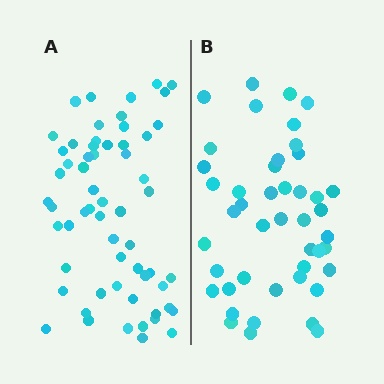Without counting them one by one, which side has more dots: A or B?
Region A (the left region) has more dots.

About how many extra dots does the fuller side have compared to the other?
Region A has approximately 15 more dots than region B.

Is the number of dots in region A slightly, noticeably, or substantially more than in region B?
Region A has noticeably more, but not dramatically so. The ratio is roughly 1.3 to 1.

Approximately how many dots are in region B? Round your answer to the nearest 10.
About 40 dots. (The exact count is 45, which rounds to 40.)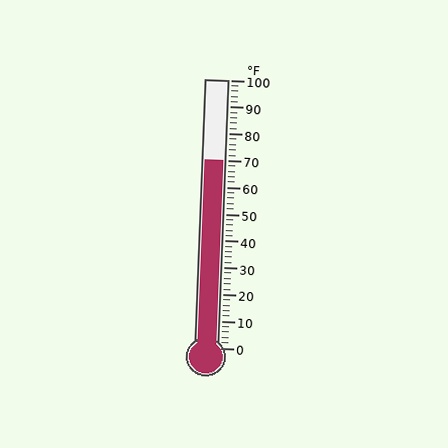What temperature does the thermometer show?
The thermometer shows approximately 70°F.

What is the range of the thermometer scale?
The thermometer scale ranges from 0°F to 100°F.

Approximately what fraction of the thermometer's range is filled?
The thermometer is filled to approximately 70% of its range.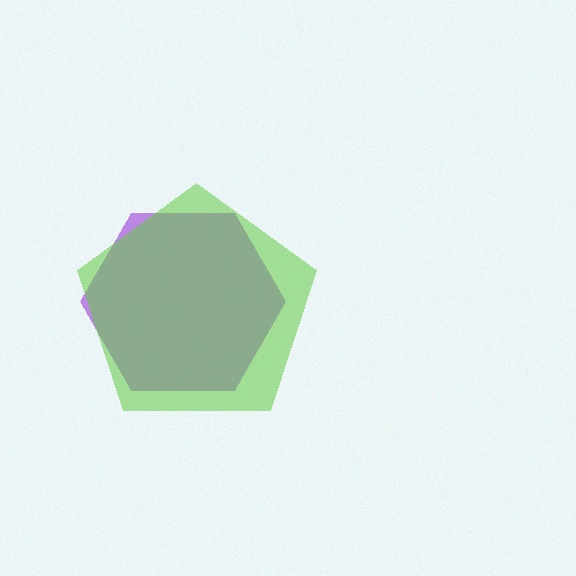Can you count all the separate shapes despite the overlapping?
Yes, there are 2 separate shapes.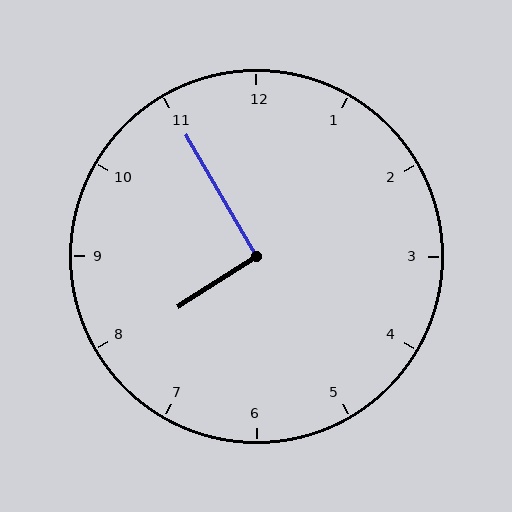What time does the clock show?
7:55.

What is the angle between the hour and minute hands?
Approximately 92 degrees.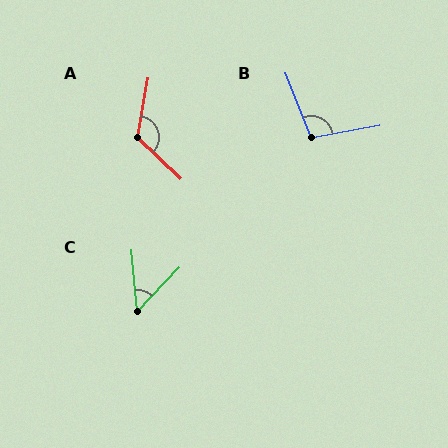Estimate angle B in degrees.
Approximately 101 degrees.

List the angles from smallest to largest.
C (49°), B (101°), A (124°).